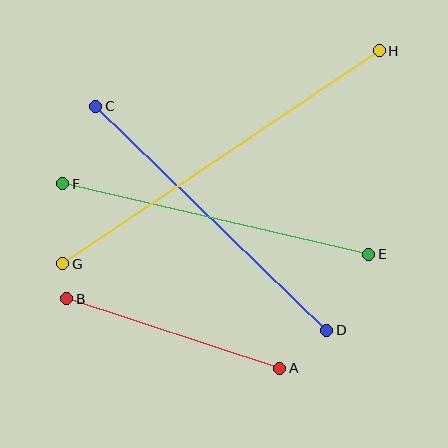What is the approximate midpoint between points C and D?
The midpoint is at approximately (211, 218) pixels.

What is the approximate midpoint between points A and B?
The midpoint is at approximately (173, 334) pixels.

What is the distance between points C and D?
The distance is approximately 322 pixels.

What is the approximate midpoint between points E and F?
The midpoint is at approximately (216, 219) pixels.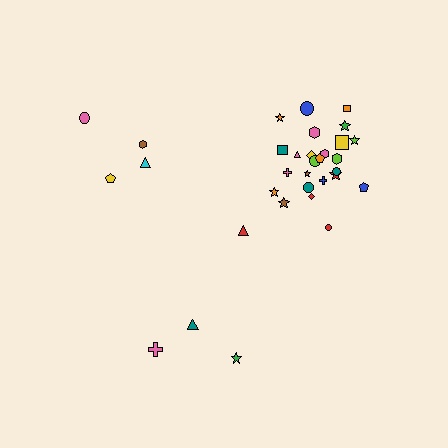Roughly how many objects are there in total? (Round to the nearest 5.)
Roughly 35 objects in total.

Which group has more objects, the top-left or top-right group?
The top-right group.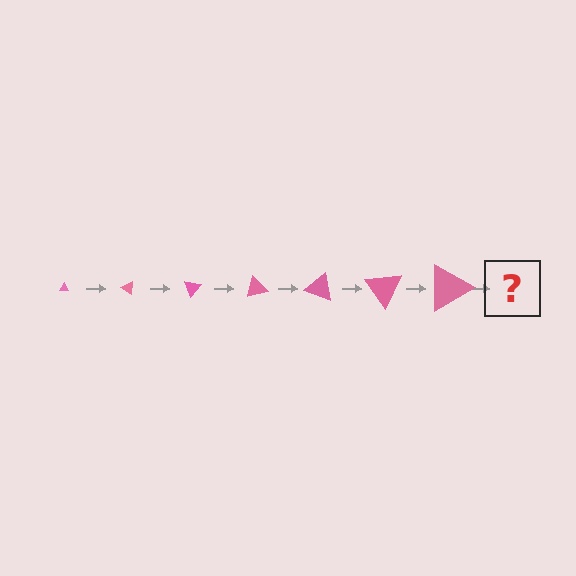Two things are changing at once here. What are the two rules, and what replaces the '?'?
The two rules are that the triangle grows larger each step and it rotates 35 degrees each step. The '?' should be a triangle, larger than the previous one and rotated 245 degrees from the start.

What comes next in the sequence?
The next element should be a triangle, larger than the previous one and rotated 245 degrees from the start.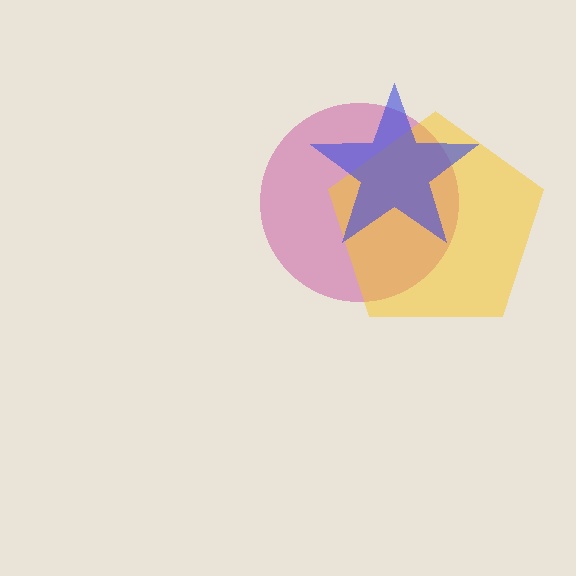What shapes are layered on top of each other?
The layered shapes are: a magenta circle, a yellow pentagon, a blue star.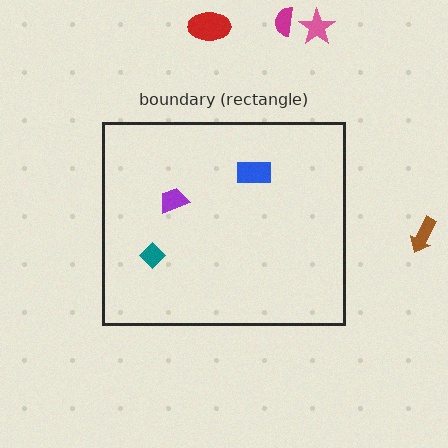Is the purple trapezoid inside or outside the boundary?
Inside.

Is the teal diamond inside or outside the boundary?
Inside.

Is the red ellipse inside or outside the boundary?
Outside.